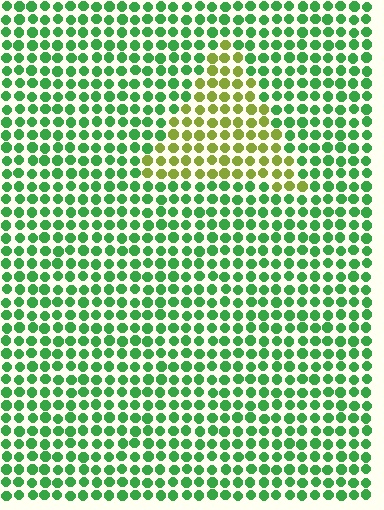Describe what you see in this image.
The image is filled with small green elements in a uniform arrangement. A triangle-shaped region is visible where the elements are tinted to a slightly different hue, forming a subtle color boundary.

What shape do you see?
I see a triangle.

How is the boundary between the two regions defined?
The boundary is defined purely by a slight shift in hue (about 50 degrees). Spacing, size, and orientation are identical on both sides.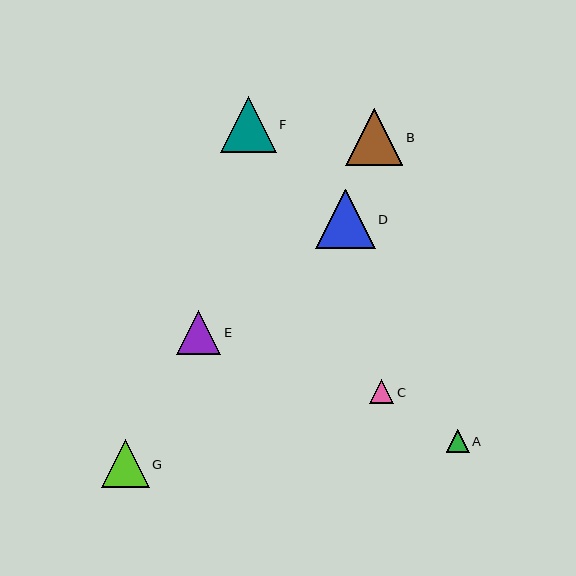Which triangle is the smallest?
Triangle A is the smallest with a size of approximately 23 pixels.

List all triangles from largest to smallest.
From largest to smallest: D, B, F, G, E, C, A.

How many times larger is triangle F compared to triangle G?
Triangle F is approximately 1.2 times the size of triangle G.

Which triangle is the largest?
Triangle D is the largest with a size of approximately 59 pixels.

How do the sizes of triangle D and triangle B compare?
Triangle D and triangle B are approximately the same size.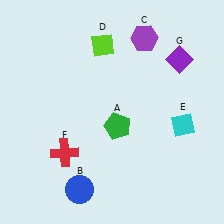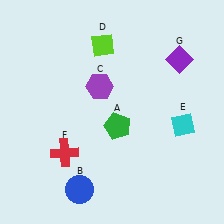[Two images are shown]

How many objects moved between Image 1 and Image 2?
1 object moved between the two images.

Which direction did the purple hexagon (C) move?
The purple hexagon (C) moved down.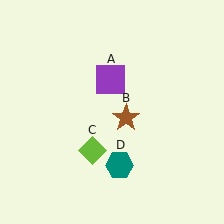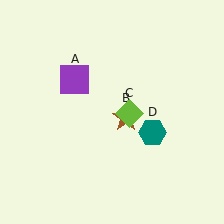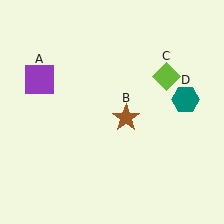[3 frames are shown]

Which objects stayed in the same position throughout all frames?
Brown star (object B) remained stationary.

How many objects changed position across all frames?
3 objects changed position: purple square (object A), lime diamond (object C), teal hexagon (object D).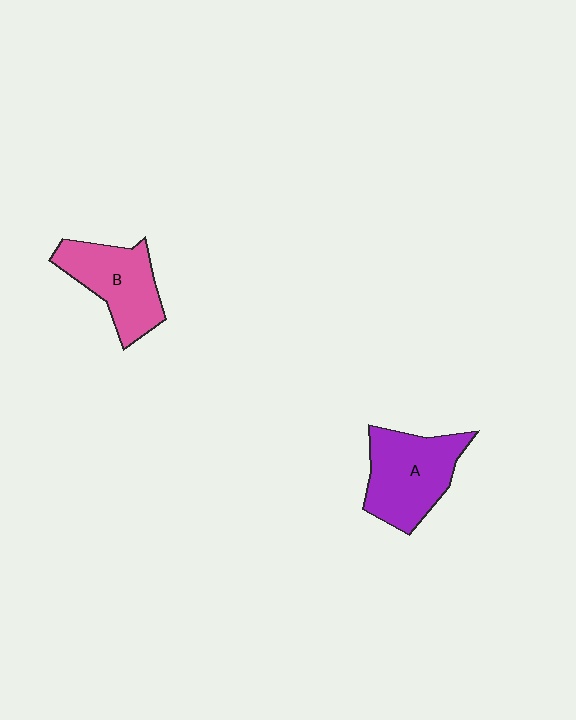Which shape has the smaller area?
Shape B (pink).